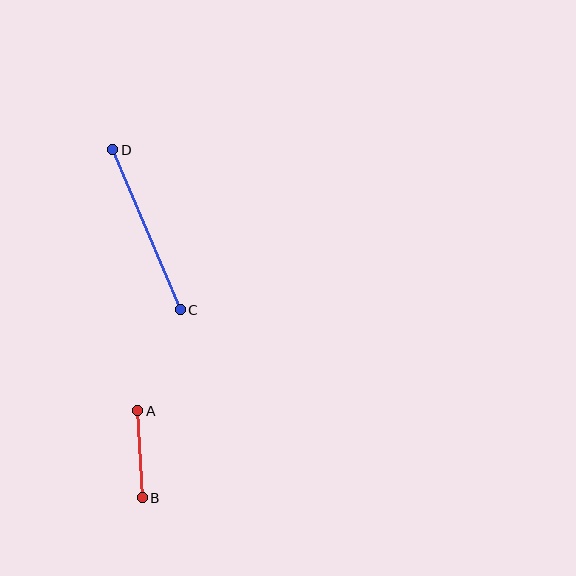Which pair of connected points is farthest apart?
Points C and D are farthest apart.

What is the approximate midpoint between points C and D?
The midpoint is at approximately (147, 230) pixels.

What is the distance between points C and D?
The distance is approximately 174 pixels.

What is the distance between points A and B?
The distance is approximately 87 pixels.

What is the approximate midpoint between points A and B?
The midpoint is at approximately (140, 454) pixels.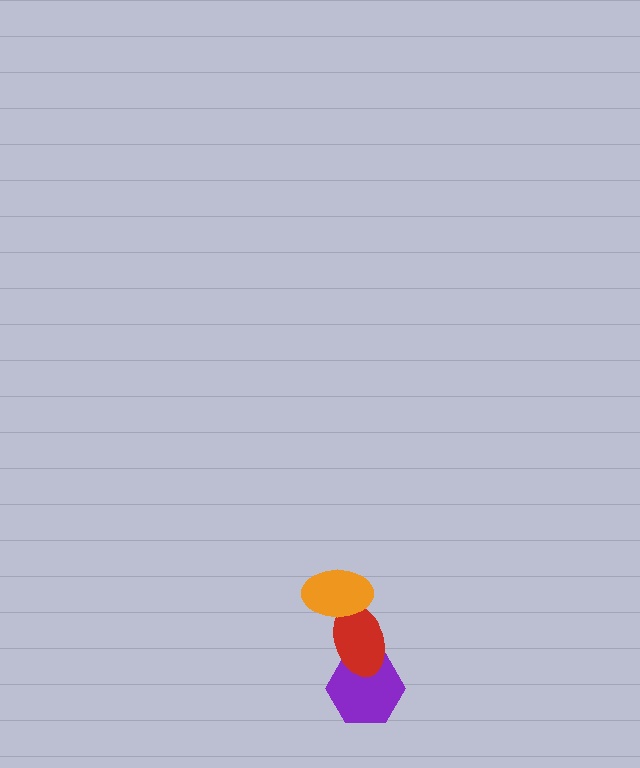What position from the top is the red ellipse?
The red ellipse is 2nd from the top.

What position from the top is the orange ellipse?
The orange ellipse is 1st from the top.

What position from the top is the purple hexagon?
The purple hexagon is 3rd from the top.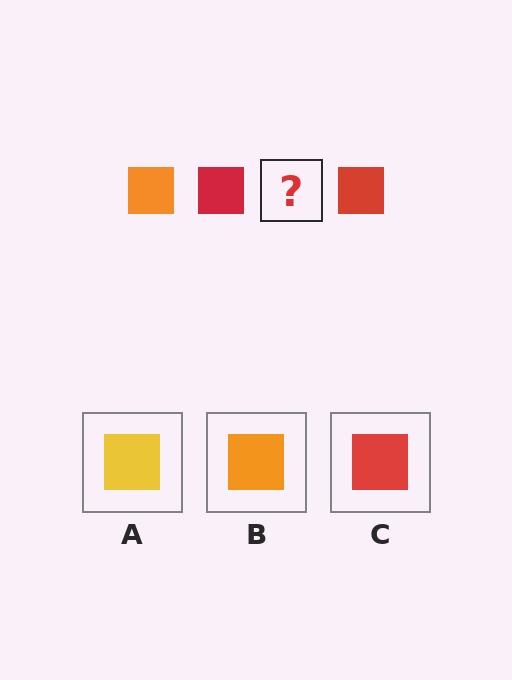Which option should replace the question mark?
Option B.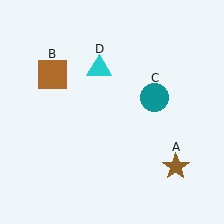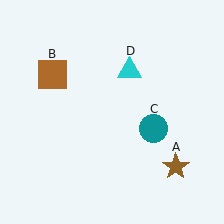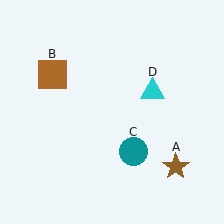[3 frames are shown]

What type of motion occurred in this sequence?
The teal circle (object C), cyan triangle (object D) rotated clockwise around the center of the scene.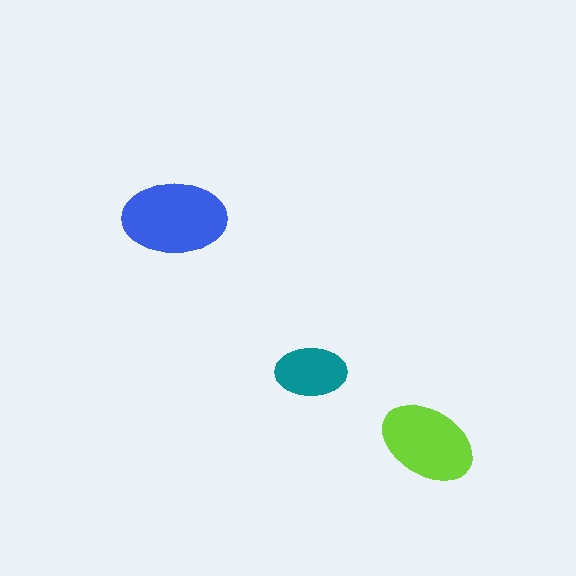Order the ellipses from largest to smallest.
the blue one, the lime one, the teal one.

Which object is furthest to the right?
The lime ellipse is rightmost.